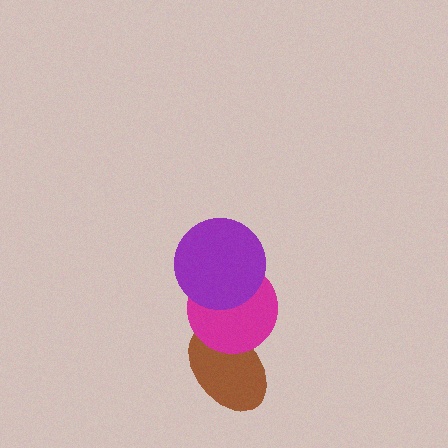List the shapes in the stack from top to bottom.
From top to bottom: the purple circle, the magenta circle, the brown ellipse.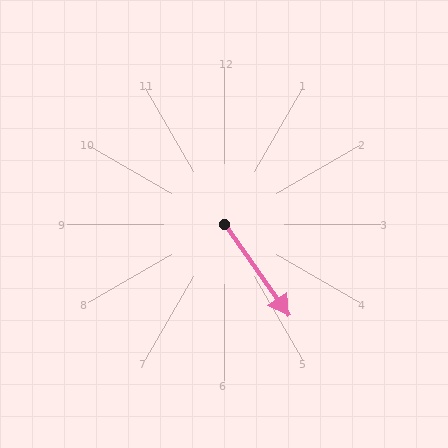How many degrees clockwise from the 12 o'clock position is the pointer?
Approximately 145 degrees.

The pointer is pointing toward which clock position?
Roughly 5 o'clock.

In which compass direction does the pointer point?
Southeast.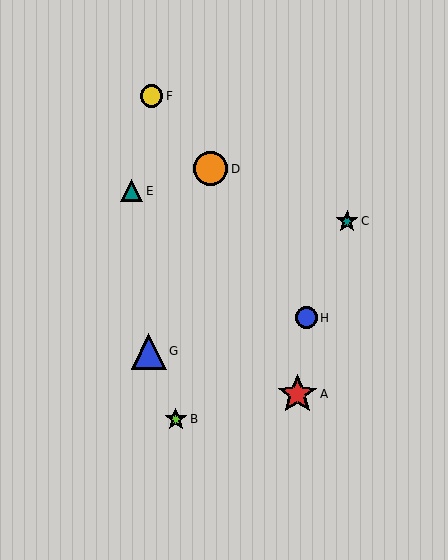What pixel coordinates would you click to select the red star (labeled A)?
Click at (297, 394) to select the red star A.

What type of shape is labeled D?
Shape D is an orange circle.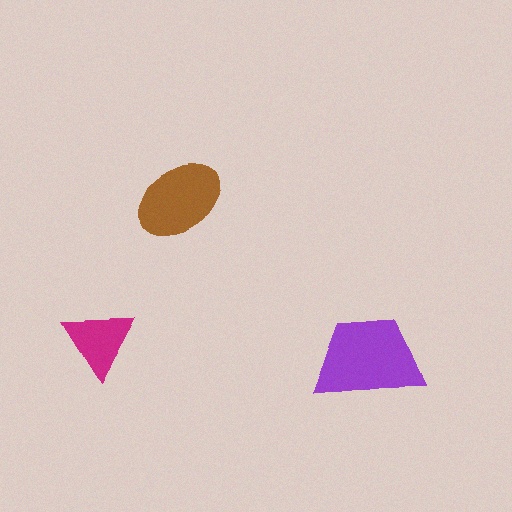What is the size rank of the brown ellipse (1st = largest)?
2nd.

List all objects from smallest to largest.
The magenta triangle, the brown ellipse, the purple trapezoid.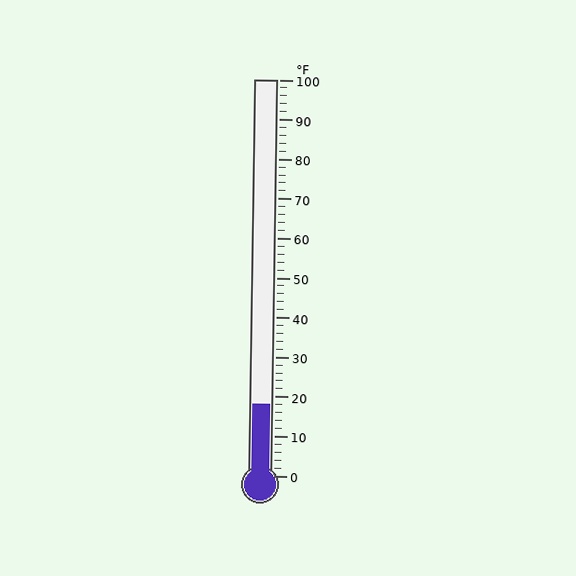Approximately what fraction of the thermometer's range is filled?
The thermometer is filled to approximately 20% of its range.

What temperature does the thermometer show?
The thermometer shows approximately 18°F.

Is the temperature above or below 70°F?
The temperature is below 70°F.